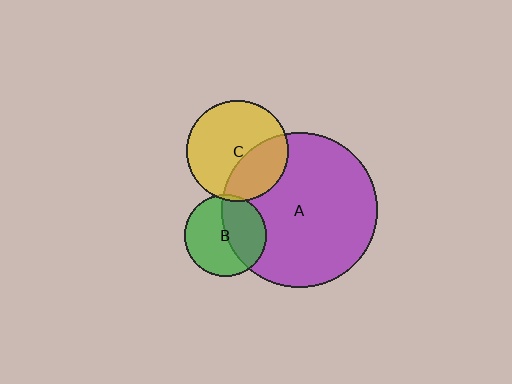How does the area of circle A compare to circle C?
Approximately 2.3 times.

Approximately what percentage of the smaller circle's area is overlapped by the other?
Approximately 45%.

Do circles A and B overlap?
Yes.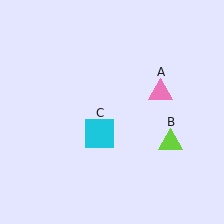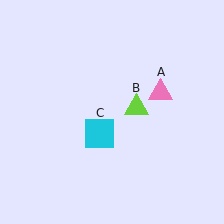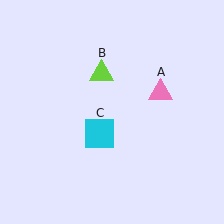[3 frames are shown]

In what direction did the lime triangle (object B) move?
The lime triangle (object B) moved up and to the left.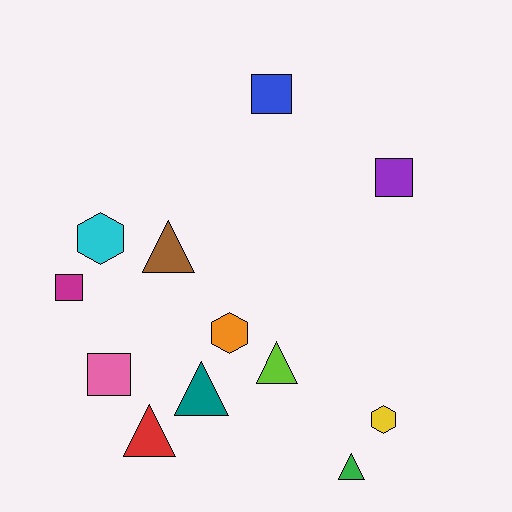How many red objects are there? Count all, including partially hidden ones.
There is 1 red object.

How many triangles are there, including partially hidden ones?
There are 5 triangles.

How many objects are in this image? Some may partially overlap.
There are 12 objects.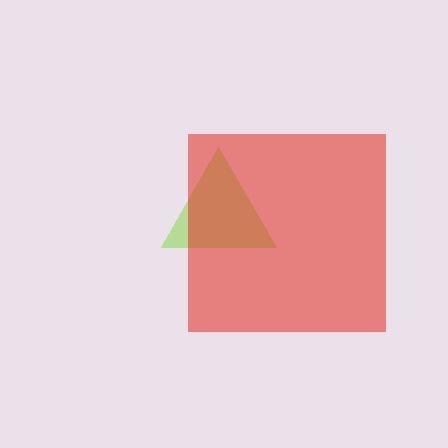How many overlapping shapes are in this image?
There are 2 overlapping shapes in the image.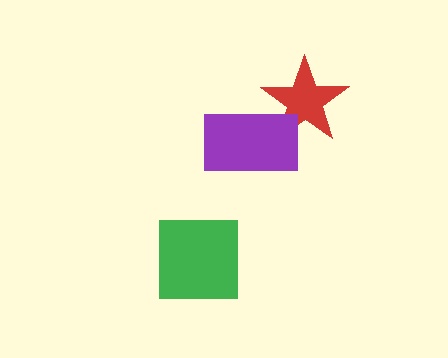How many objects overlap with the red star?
1 object overlaps with the red star.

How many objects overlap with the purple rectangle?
1 object overlaps with the purple rectangle.